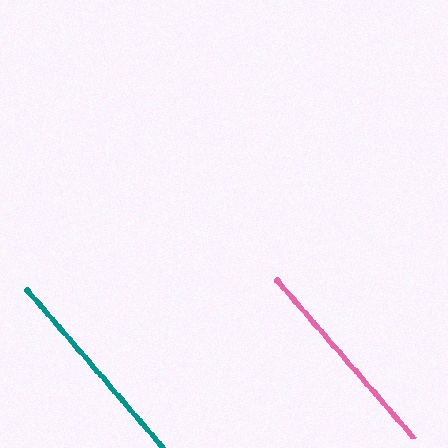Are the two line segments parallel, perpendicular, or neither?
Parallel — their directions differ by only 0.0°.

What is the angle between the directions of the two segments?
Approximately 0 degrees.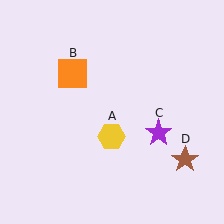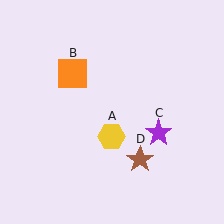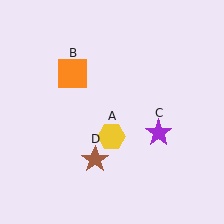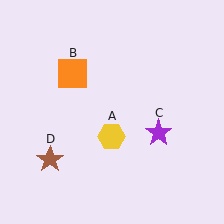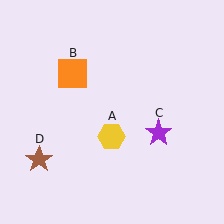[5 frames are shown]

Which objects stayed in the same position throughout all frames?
Yellow hexagon (object A) and orange square (object B) and purple star (object C) remained stationary.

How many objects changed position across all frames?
1 object changed position: brown star (object D).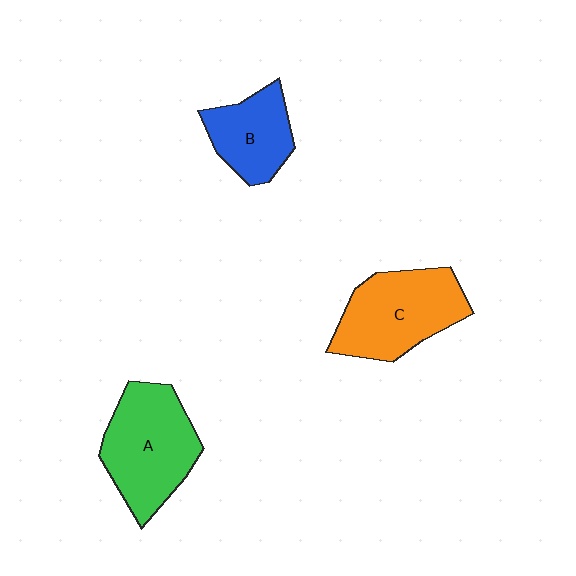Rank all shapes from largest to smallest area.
From largest to smallest: A (green), C (orange), B (blue).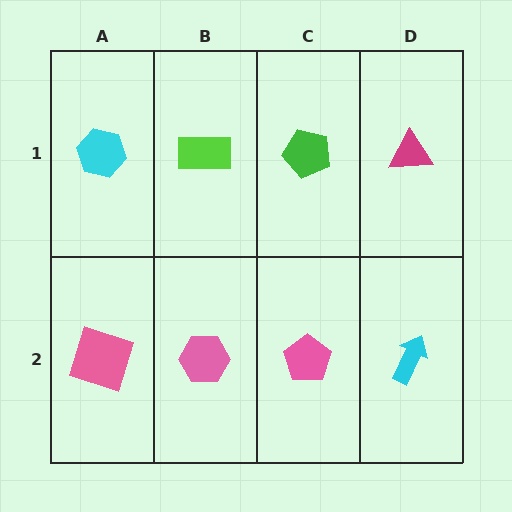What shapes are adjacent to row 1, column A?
A pink square (row 2, column A), a lime rectangle (row 1, column B).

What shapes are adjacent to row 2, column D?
A magenta triangle (row 1, column D), a pink pentagon (row 2, column C).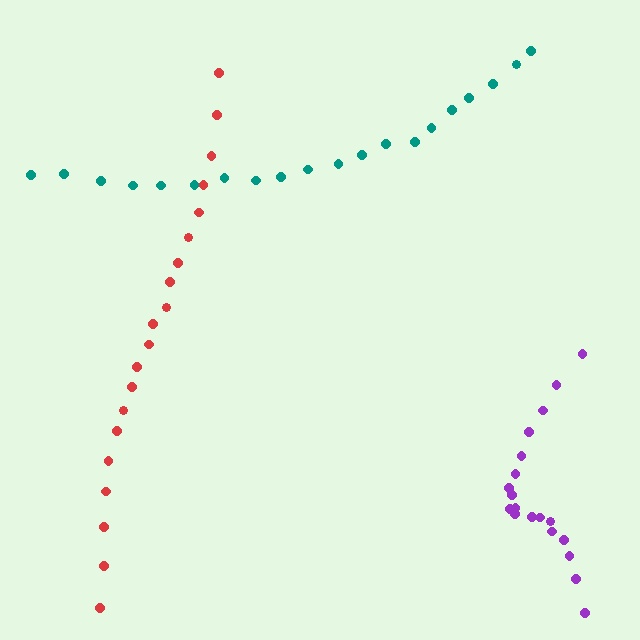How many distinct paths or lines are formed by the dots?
There are 3 distinct paths.